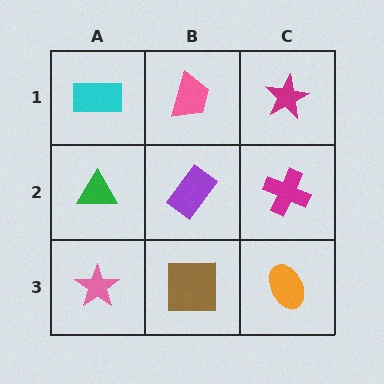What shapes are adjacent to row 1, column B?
A purple rectangle (row 2, column B), a cyan rectangle (row 1, column A), a magenta star (row 1, column C).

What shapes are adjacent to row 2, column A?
A cyan rectangle (row 1, column A), a pink star (row 3, column A), a purple rectangle (row 2, column B).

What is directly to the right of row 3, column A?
A brown square.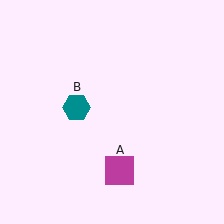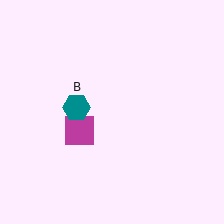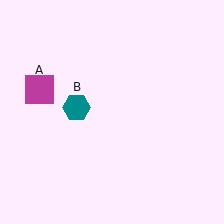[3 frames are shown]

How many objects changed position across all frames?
1 object changed position: magenta square (object A).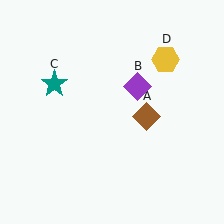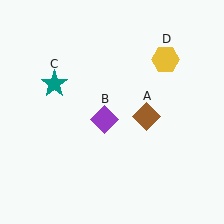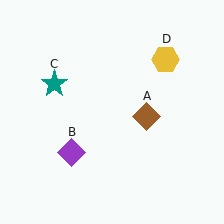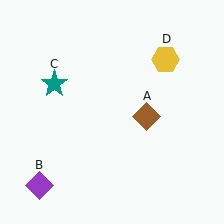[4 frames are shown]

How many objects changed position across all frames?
1 object changed position: purple diamond (object B).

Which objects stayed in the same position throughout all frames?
Brown diamond (object A) and teal star (object C) and yellow hexagon (object D) remained stationary.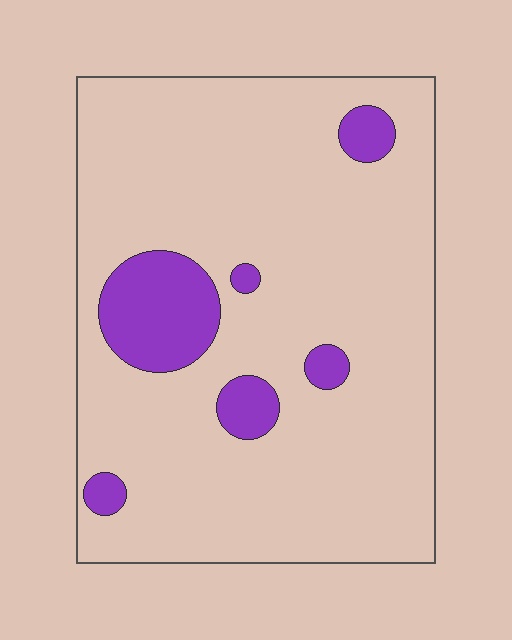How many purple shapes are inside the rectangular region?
6.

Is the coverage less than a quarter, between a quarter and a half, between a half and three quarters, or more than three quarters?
Less than a quarter.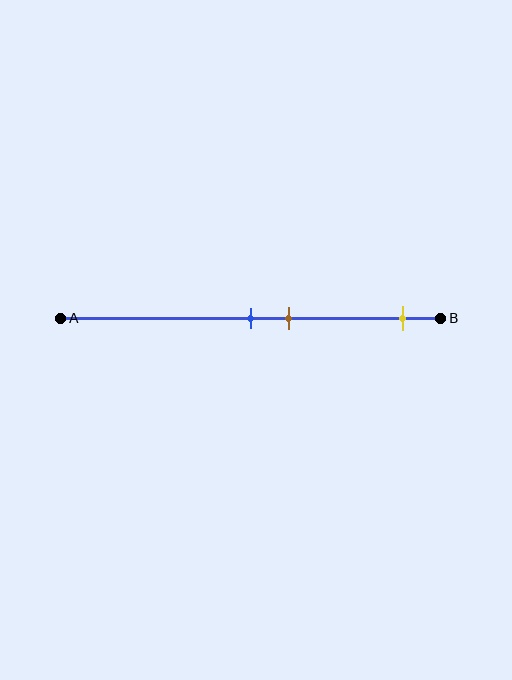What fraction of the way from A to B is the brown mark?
The brown mark is approximately 60% (0.6) of the way from A to B.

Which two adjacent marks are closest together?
The blue and brown marks are the closest adjacent pair.